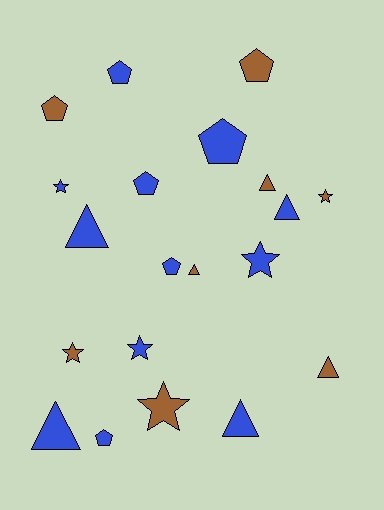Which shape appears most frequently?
Triangle, with 7 objects.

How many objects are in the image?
There are 20 objects.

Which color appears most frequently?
Blue, with 12 objects.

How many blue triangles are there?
There are 4 blue triangles.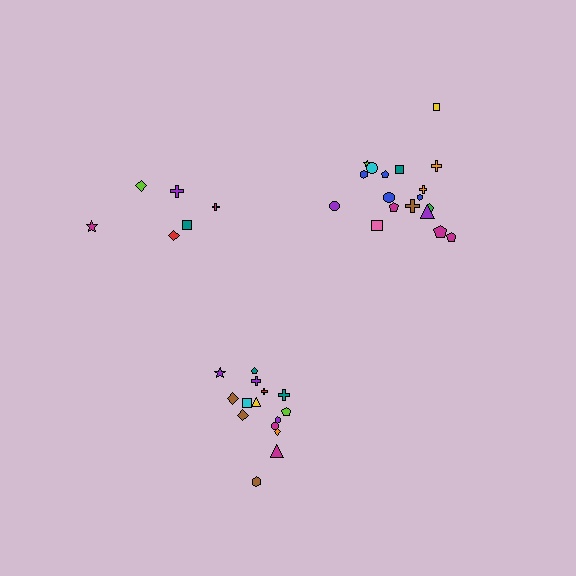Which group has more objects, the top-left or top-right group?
The top-right group.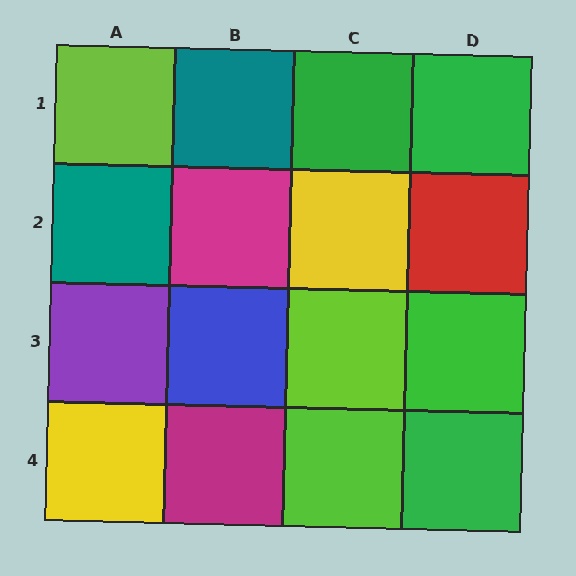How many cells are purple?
1 cell is purple.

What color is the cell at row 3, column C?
Lime.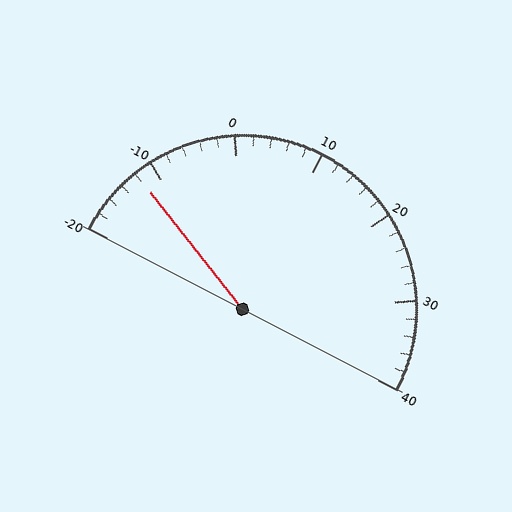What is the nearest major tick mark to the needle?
The nearest major tick mark is -10.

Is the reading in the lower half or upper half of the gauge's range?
The reading is in the lower half of the range (-20 to 40).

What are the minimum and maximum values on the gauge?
The gauge ranges from -20 to 40.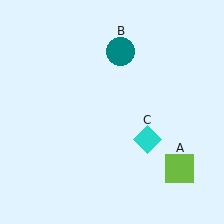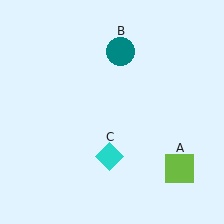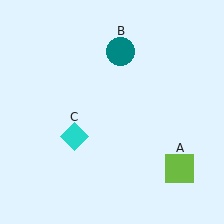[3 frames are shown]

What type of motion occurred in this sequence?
The cyan diamond (object C) rotated clockwise around the center of the scene.